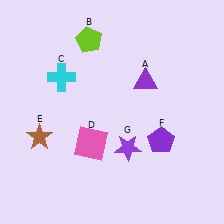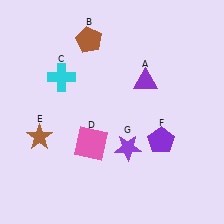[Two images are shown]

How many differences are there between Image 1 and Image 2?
There is 1 difference between the two images.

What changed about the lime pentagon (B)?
In Image 1, B is lime. In Image 2, it changed to brown.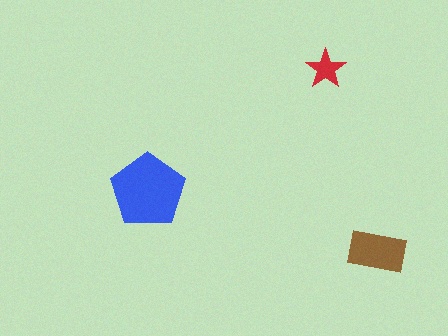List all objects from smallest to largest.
The red star, the brown rectangle, the blue pentagon.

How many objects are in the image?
There are 3 objects in the image.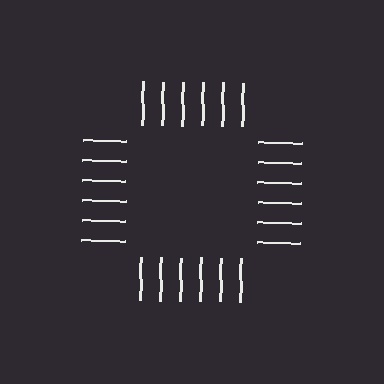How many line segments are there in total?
24 — 6 along each of the 4 edges.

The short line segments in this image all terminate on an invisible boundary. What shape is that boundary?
An illusory square — the line segments terminate on its edges but no continuous stroke is drawn.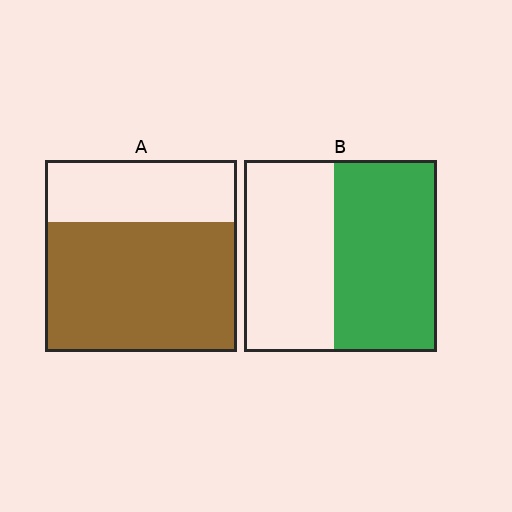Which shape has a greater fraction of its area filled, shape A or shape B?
Shape A.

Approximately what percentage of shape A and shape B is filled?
A is approximately 70% and B is approximately 55%.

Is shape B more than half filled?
Roughly half.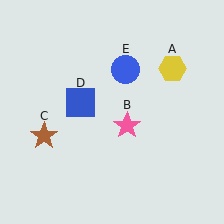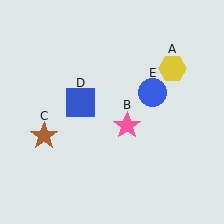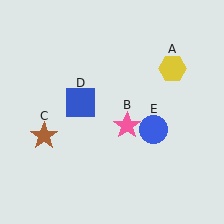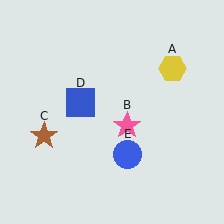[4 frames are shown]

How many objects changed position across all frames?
1 object changed position: blue circle (object E).